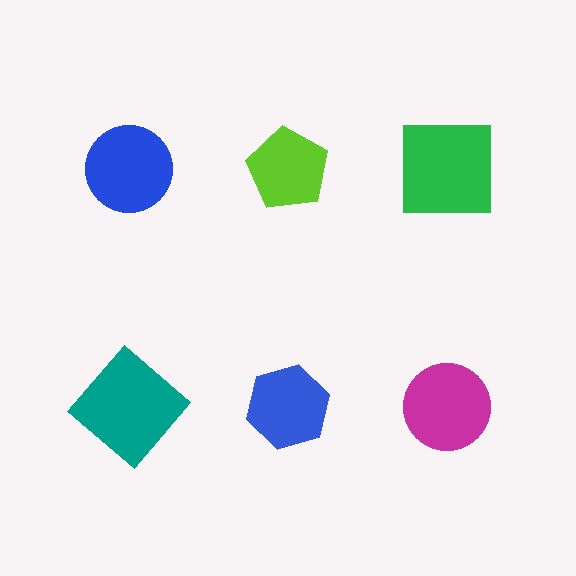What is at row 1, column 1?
A blue circle.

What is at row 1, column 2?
A lime pentagon.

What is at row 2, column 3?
A magenta circle.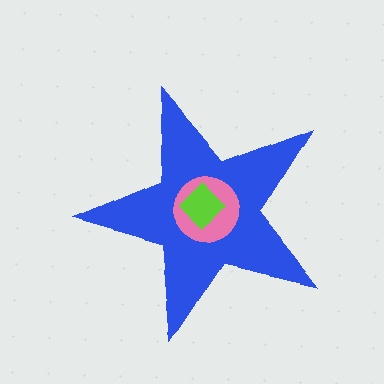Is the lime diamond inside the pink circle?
Yes.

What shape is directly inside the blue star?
The pink circle.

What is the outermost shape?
The blue star.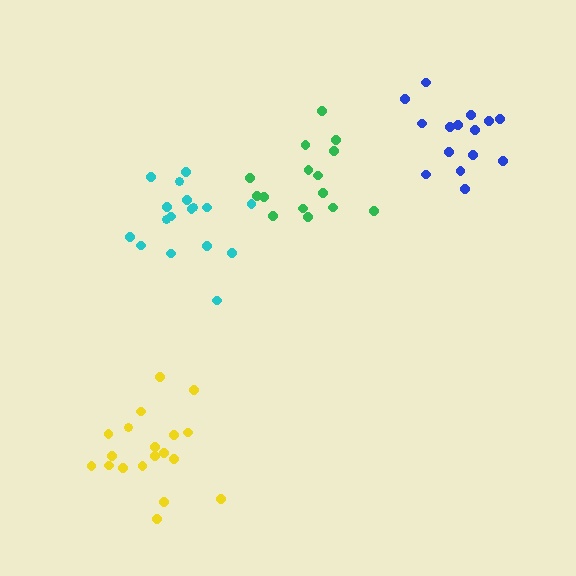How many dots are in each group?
Group 1: 15 dots, Group 2: 15 dots, Group 3: 19 dots, Group 4: 17 dots (66 total).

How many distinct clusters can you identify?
There are 4 distinct clusters.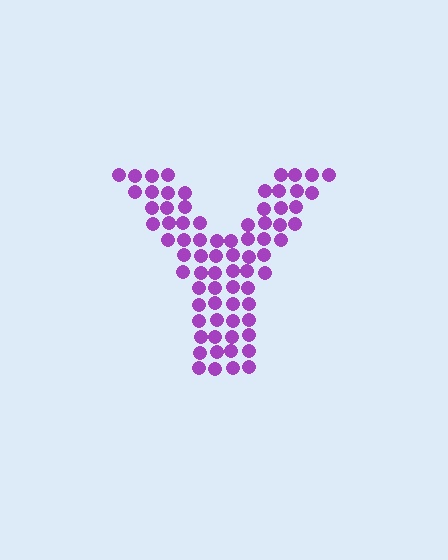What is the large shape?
The large shape is the letter Y.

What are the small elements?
The small elements are circles.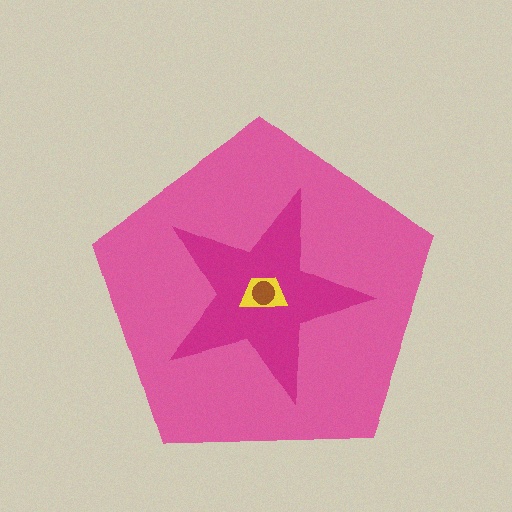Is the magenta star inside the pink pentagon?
Yes.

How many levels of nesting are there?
4.